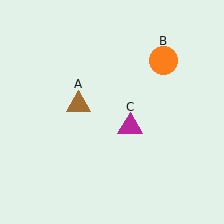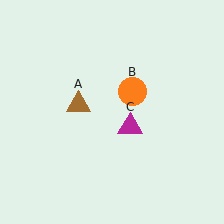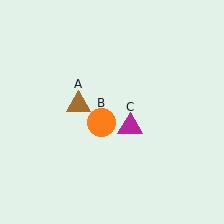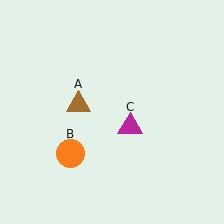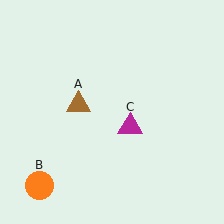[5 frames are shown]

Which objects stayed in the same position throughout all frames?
Brown triangle (object A) and magenta triangle (object C) remained stationary.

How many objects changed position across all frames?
1 object changed position: orange circle (object B).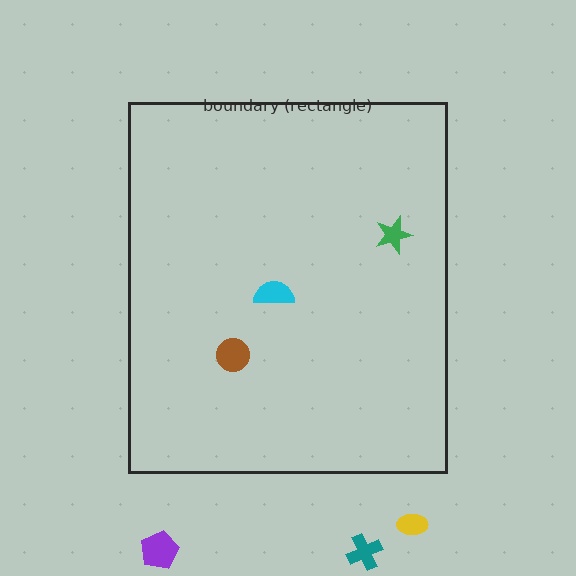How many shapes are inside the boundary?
3 inside, 3 outside.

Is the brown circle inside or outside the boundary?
Inside.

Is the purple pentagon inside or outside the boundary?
Outside.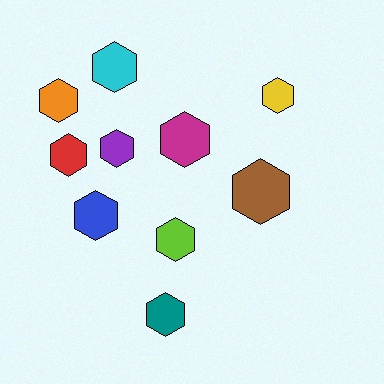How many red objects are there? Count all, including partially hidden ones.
There is 1 red object.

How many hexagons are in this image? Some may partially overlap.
There are 10 hexagons.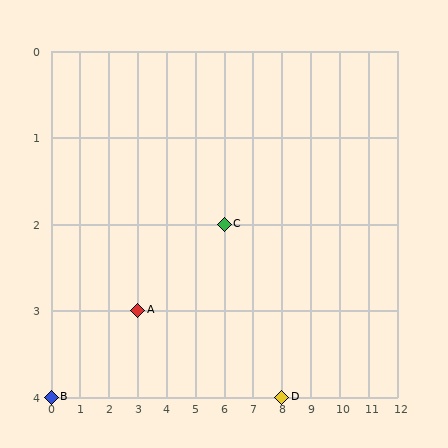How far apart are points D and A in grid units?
Points D and A are 5 columns and 1 row apart (about 5.1 grid units diagonally).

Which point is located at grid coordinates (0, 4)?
Point B is at (0, 4).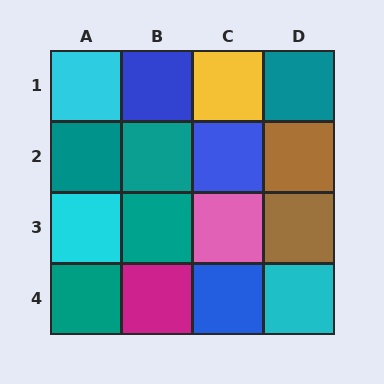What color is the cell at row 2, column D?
Brown.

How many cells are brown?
2 cells are brown.